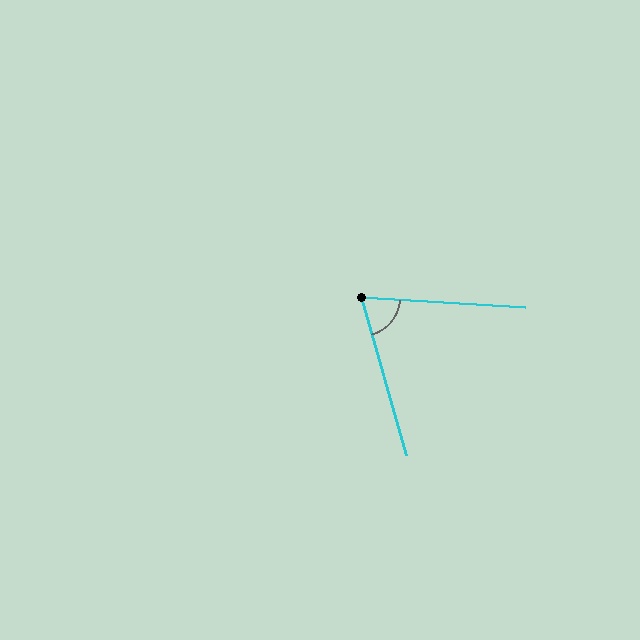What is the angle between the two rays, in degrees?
Approximately 70 degrees.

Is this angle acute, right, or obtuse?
It is acute.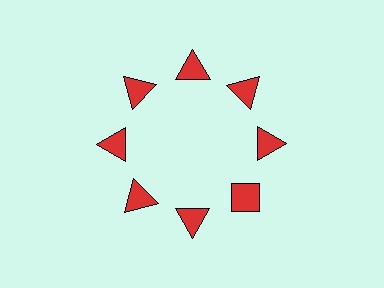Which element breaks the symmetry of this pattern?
The red diamond at roughly the 4 o'clock position breaks the symmetry. All other shapes are red triangles.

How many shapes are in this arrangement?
There are 8 shapes arranged in a ring pattern.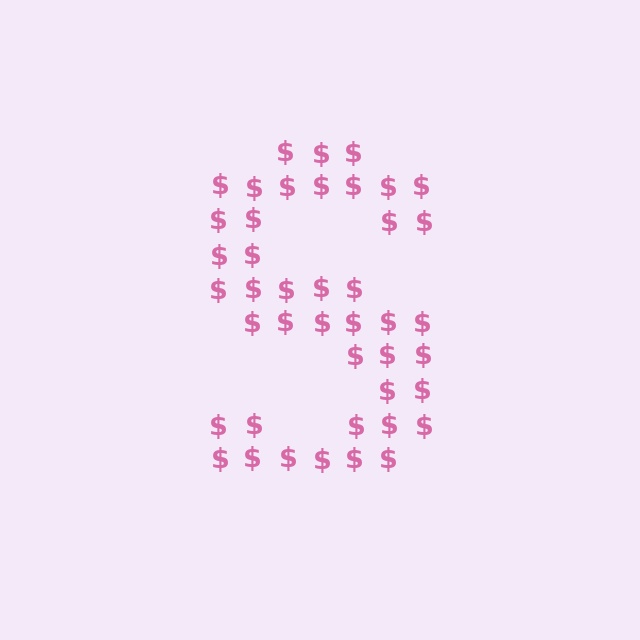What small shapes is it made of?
It is made of small dollar signs.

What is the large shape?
The large shape is the letter S.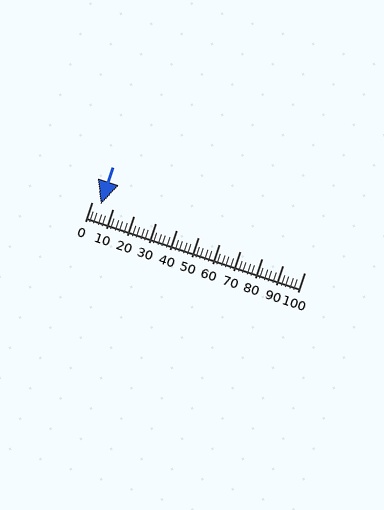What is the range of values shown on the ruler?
The ruler shows values from 0 to 100.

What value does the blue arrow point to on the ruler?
The blue arrow points to approximately 4.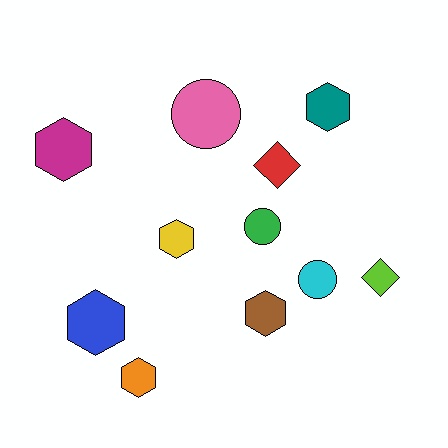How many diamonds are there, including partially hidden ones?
There are 2 diamonds.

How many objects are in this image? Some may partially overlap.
There are 11 objects.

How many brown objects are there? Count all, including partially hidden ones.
There is 1 brown object.